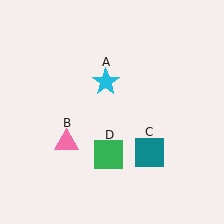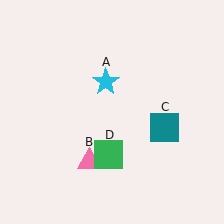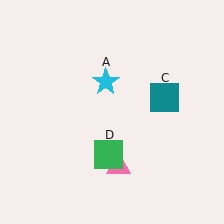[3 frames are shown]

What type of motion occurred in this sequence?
The pink triangle (object B), teal square (object C) rotated counterclockwise around the center of the scene.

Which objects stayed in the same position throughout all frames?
Cyan star (object A) and green square (object D) remained stationary.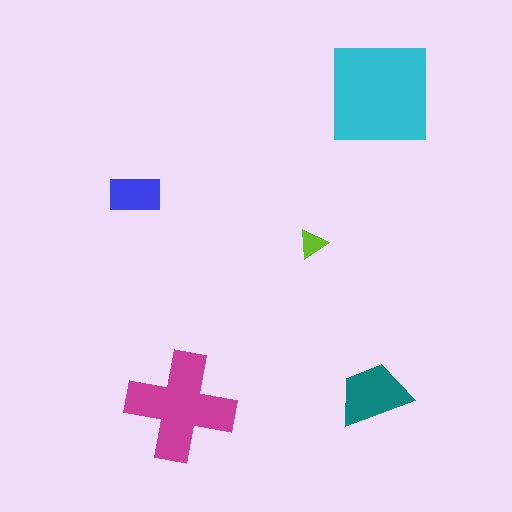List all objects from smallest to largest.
The lime triangle, the blue rectangle, the teal trapezoid, the magenta cross, the cyan square.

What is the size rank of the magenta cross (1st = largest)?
2nd.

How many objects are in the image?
There are 5 objects in the image.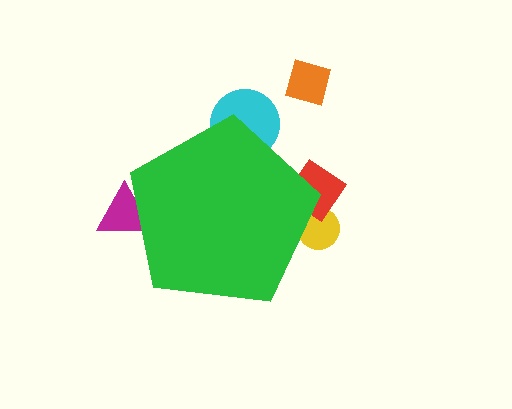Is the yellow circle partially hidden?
Yes, the yellow circle is partially hidden behind the green pentagon.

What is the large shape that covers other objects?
A green pentagon.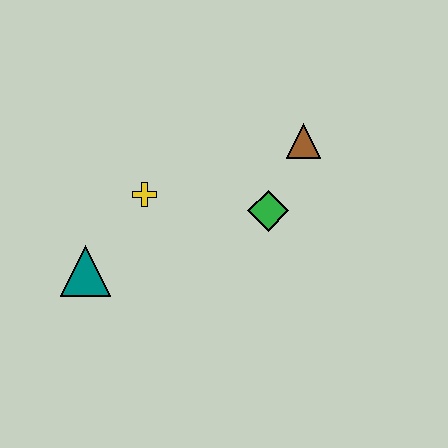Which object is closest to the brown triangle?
The green diamond is closest to the brown triangle.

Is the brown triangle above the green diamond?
Yes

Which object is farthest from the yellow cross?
The brown triangle is farthest from the yellow cross.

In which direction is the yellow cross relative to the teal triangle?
The yellow cross is above the teal triangle.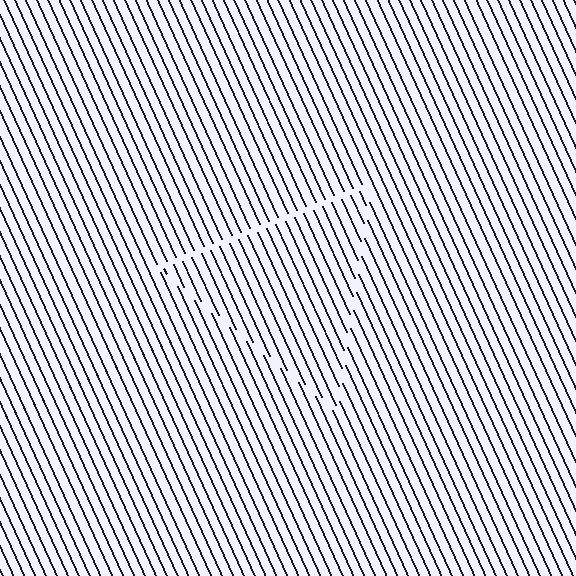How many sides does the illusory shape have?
3 sides — the line-ends trace a triangle.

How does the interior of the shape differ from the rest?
The interior of the shape contains the same grating, shifted by half a period — the contour is defined by the phase discontinuity where line-ends from the inner and outer gratings abut.